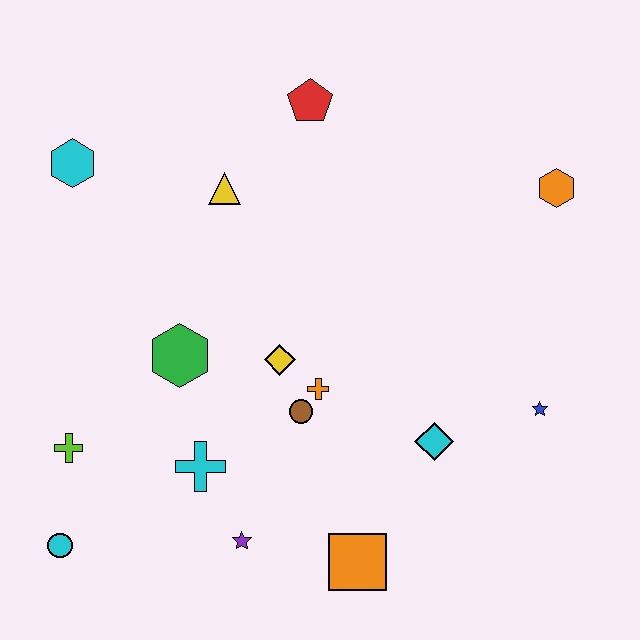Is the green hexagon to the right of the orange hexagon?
No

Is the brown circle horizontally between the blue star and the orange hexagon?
No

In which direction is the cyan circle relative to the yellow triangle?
The cyan circle is below the yellow triangle.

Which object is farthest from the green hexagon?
The orange hexagon is farthest from the green hexagon.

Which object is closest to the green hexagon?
The yellow diamond is closest to the green hexagon.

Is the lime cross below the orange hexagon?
Yes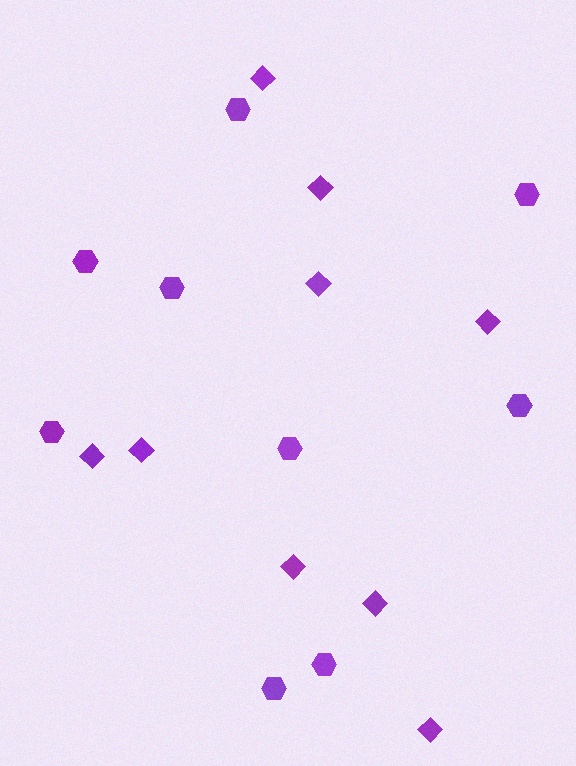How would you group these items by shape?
There are 2 groups: one group of diamonds (9) and one group of hexagons (9).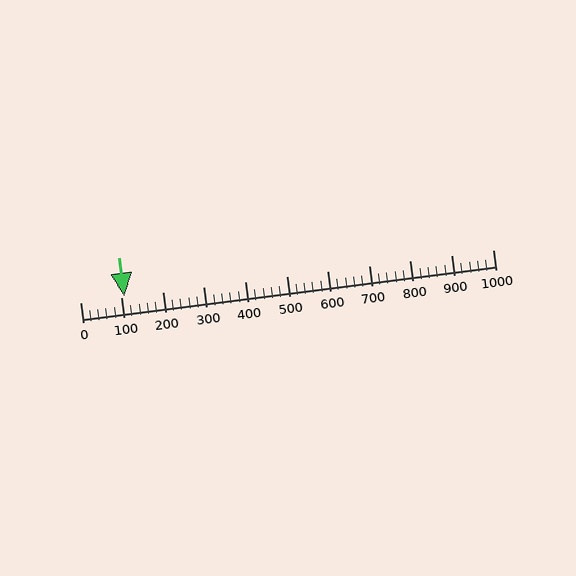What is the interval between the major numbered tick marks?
The major tick marks are spaced 100 units apart.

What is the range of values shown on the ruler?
The ruler shows values from 0 to 1000.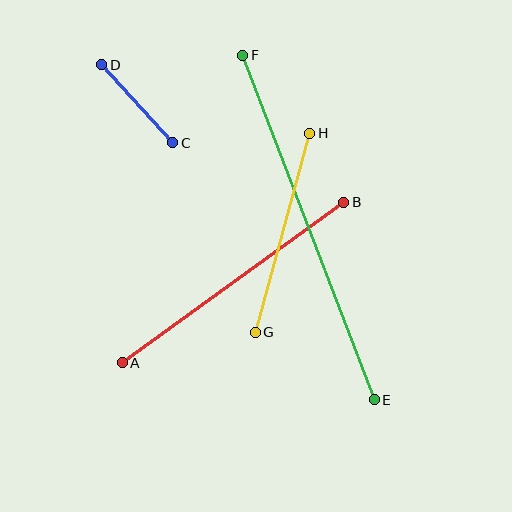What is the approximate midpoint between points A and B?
The midpoint is at approximately (233, 283) pixels.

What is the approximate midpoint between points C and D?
The midpoint is at approximately (137, 104) pixels.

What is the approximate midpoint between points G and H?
The midpoint is at approximately (283, 233) pixels.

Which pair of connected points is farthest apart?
Points E and F are farthest apart.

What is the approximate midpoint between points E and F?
The midpoint is at approximately (308, 228) pixels.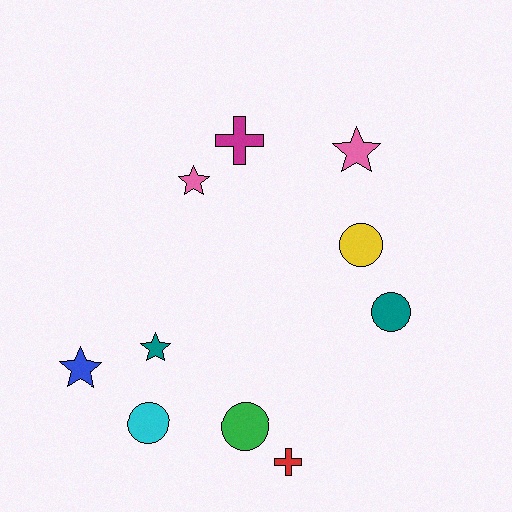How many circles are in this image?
There are 4 circles.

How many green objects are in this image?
There is 1 green object.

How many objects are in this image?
There are 10 objects.